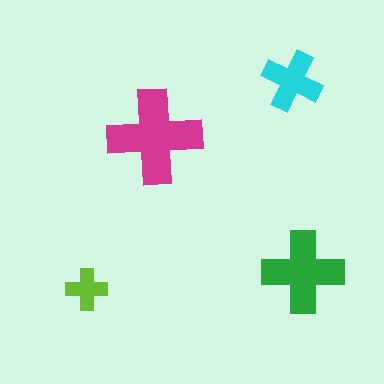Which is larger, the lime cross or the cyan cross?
The cyan one.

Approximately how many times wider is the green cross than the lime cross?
About 2 times wider.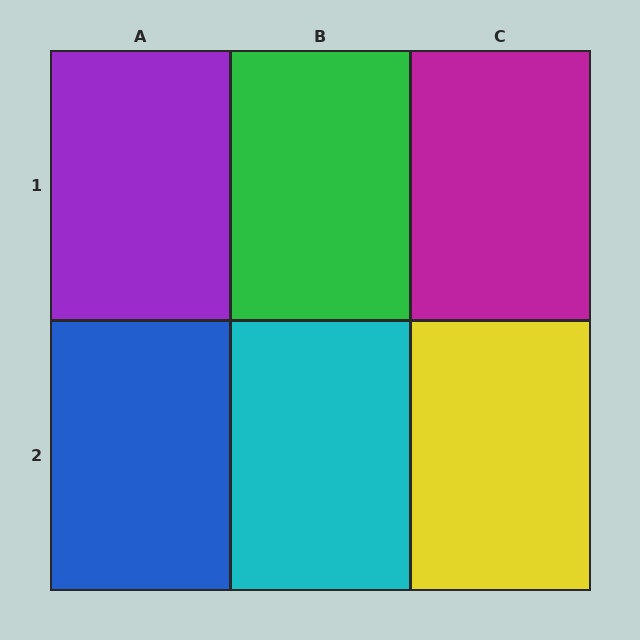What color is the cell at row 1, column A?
Purple.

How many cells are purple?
1 cell is purple.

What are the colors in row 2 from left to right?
Blue, cyan, yellow.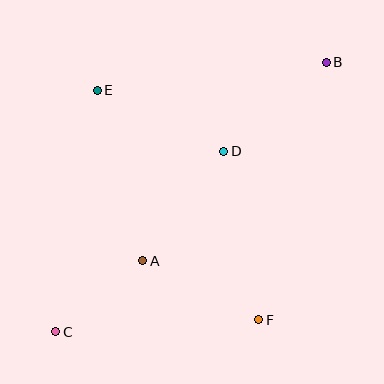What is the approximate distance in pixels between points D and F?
The distance between D and F is approximately 172 pixels.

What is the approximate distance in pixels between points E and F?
The distance between E and F is approximately 281 pixels.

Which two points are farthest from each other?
Points B and C are farthest from each other.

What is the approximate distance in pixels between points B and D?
The distance between B and D is approximately 136 pixels.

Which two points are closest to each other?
Points A and C are closest to each other.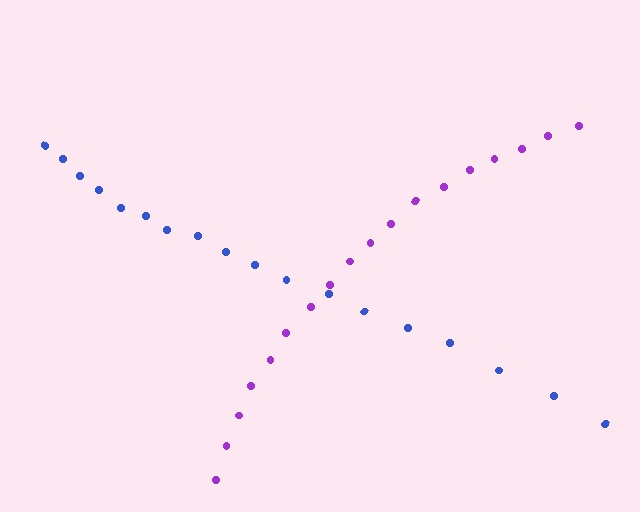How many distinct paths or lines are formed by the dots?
There are 2 distinct paths.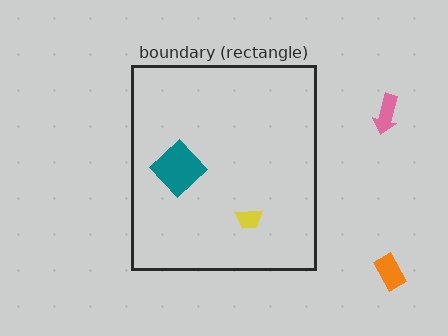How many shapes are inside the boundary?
2 inside, 2 outside.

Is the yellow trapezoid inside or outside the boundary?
Inside.